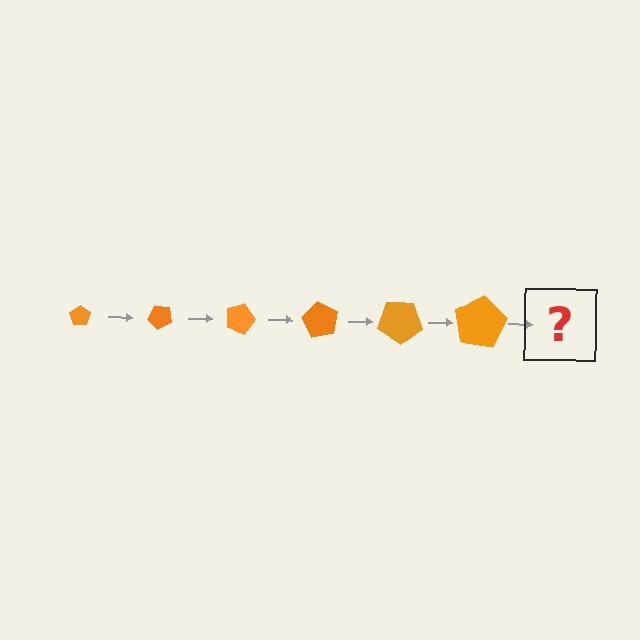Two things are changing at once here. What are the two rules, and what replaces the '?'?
The two rules are that the pentagon grows larger each step and it rotates 45 degrees each step. The '?' should be a pentagon, larger than the previous one and rotated 270 degrees from the start.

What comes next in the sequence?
The next element should be a pentagon, larger than the previous one and rotated 270 degrees from the start.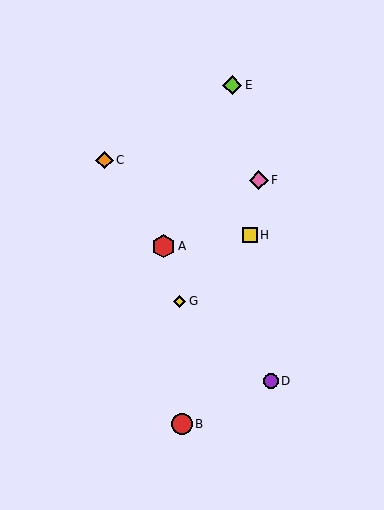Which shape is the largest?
The red hexagon (labeled A) is the largest.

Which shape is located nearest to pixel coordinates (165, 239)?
The red hexagon (labeled A) at (163, 246) is nearest to that location.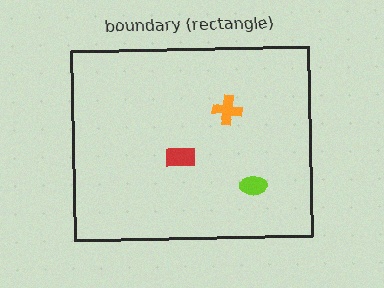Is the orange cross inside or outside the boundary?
Inside.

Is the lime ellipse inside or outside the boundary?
Inside.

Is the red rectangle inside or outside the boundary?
Inside.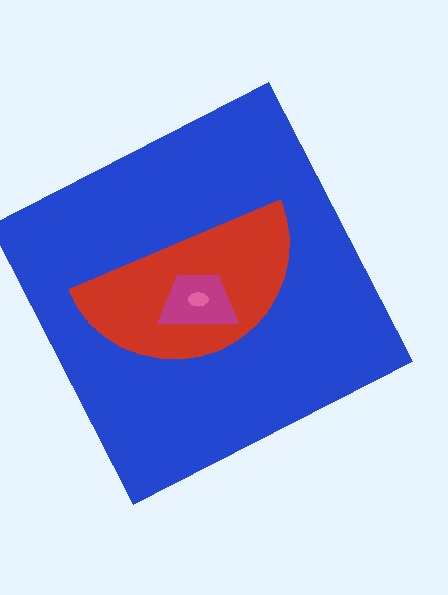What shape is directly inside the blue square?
The red semicircle.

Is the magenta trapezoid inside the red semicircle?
Yes.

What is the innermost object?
The pink ellipse.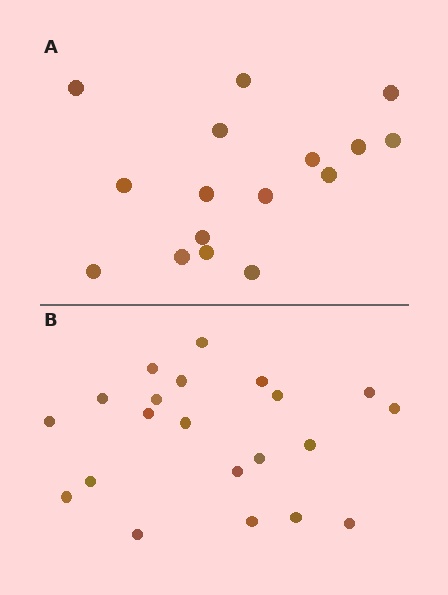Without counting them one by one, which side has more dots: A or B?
Region B (the bottom region) has more dots.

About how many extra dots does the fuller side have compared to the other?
Region B has about 5 more dots than region A.